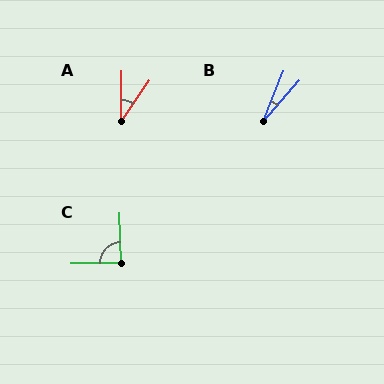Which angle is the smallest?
B, at approximately 20 degrees.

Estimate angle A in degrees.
Approximately 35 degrees.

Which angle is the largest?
C, at approximately 88 degrees.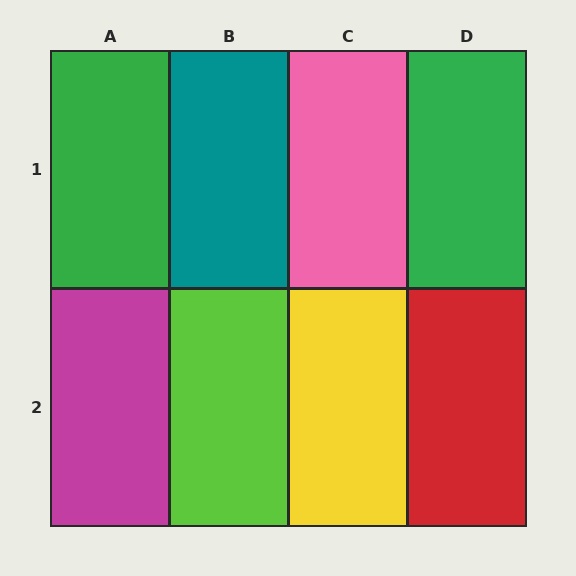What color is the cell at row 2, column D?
Red.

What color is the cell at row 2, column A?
Magenta.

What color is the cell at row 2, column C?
Yellow.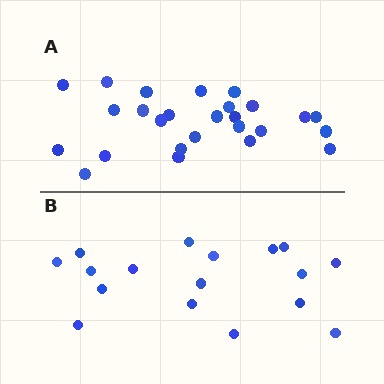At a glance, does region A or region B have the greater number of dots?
Region A (the top region) has more dots.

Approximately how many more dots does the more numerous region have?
Region A has roughly 8 or so more dots than region B.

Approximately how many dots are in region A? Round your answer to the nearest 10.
About 30 dots. (The exact count is 26, which rounds to 30.)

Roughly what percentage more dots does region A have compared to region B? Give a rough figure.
About 55% more.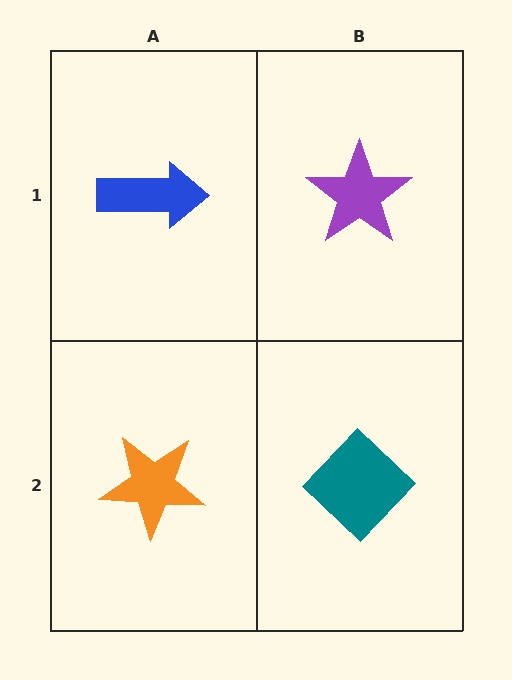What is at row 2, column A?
An orange star.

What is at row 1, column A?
A blue arrow.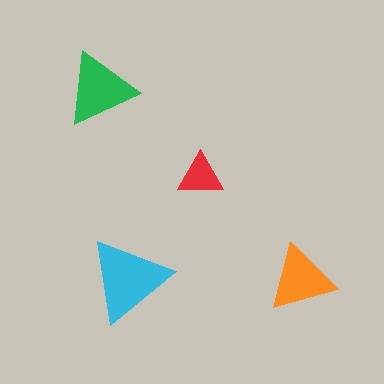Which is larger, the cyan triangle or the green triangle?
The cyan one.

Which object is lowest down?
The orange triangle is bottommost.